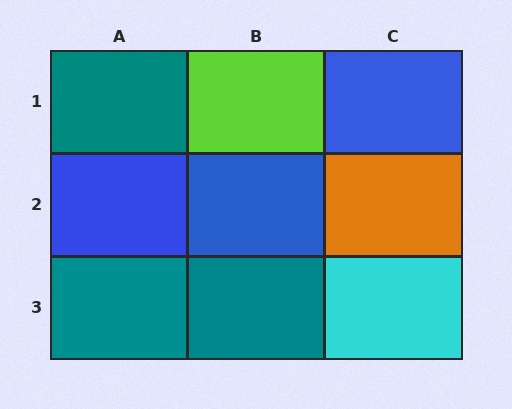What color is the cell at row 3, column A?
Teal.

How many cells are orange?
1 cell is orange.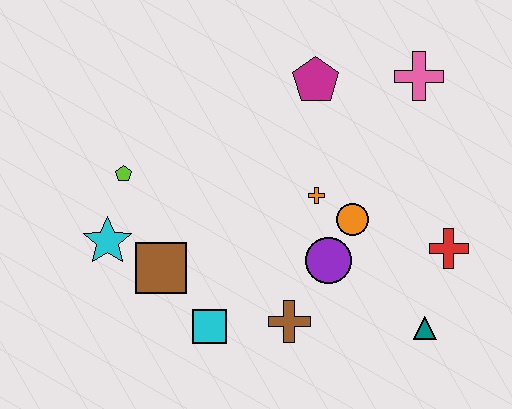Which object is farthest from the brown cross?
The pink cross is farthest from the brown cross.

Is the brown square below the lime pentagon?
Yes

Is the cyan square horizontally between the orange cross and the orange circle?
No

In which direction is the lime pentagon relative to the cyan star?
The lime pentagon is above the cyan star.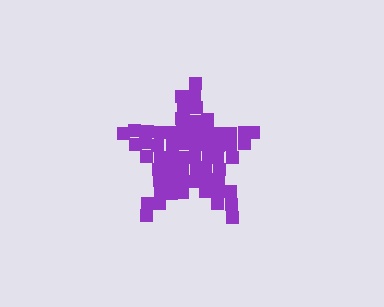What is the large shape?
The large shape is a star.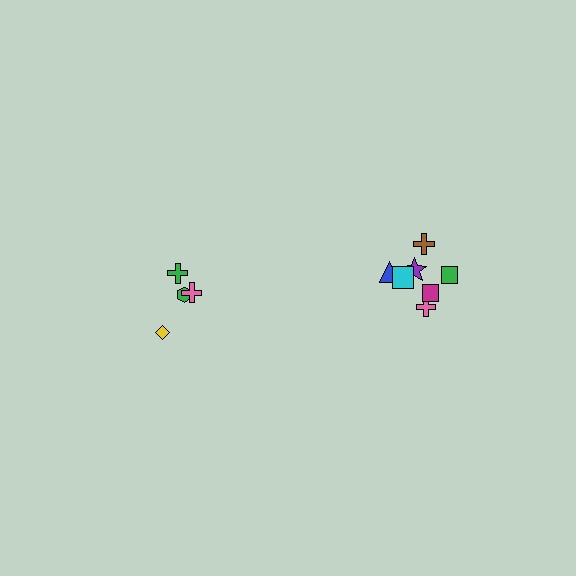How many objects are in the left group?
There are 4 objects.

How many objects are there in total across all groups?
There are 11 objects.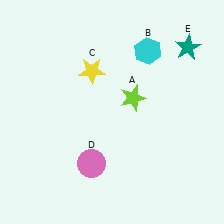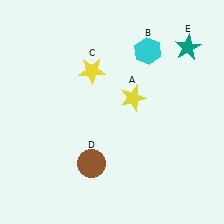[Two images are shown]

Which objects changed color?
A changed from lime to yellow. D changed from pink to brown.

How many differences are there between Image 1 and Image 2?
There are 2 differences between the two images.